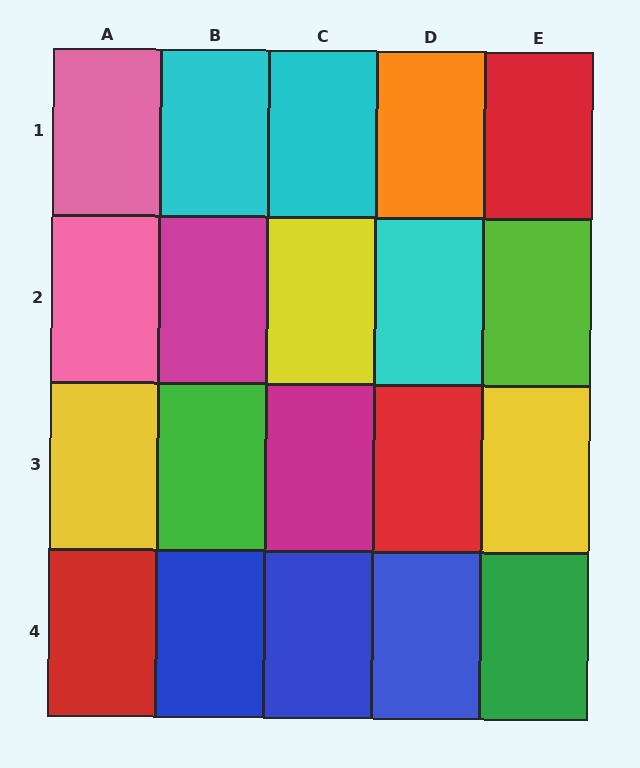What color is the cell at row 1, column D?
Orange.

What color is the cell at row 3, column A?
Yellow.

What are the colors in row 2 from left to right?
Pink, magenta, yellow, cyan, lime.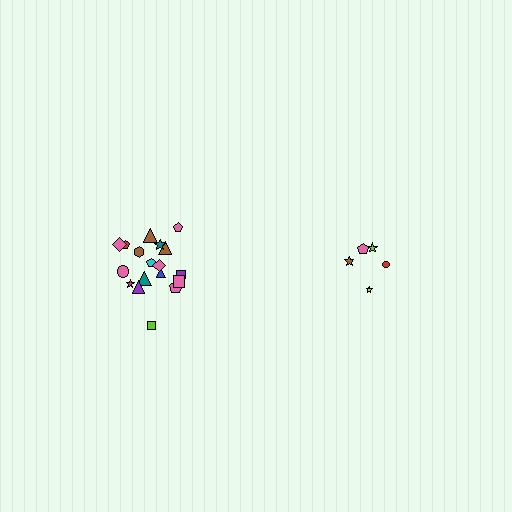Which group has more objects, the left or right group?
The left group.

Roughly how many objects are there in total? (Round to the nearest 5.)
Roughly 25 objects in total.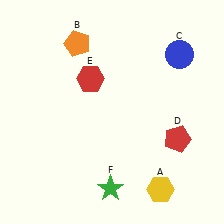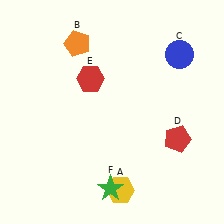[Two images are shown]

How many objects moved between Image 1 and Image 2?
1 object moved between the two images.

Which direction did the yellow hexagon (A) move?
The yellow hexagon (A) moved left.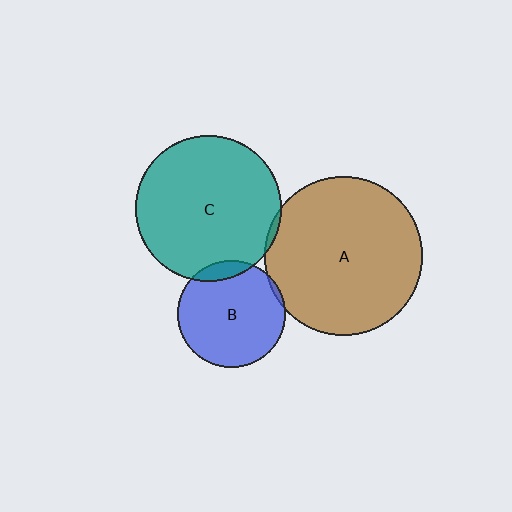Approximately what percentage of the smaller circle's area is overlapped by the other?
Approximately 10%.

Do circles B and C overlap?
Yes.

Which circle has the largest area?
Circle A (brown).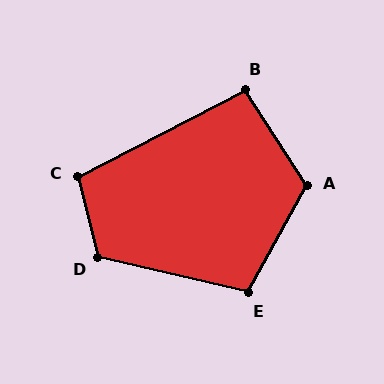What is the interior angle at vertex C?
Approximately 104 degrees (obtuse).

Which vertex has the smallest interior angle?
B, at approximately 95 degrees.